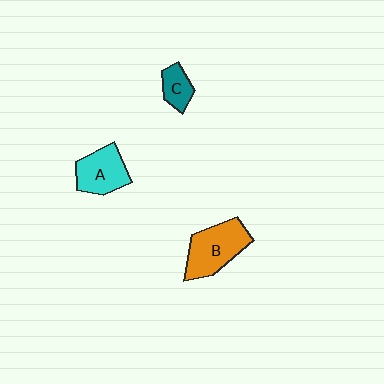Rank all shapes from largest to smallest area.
From largest to smallest: B (orange), A (cyan), C (teal).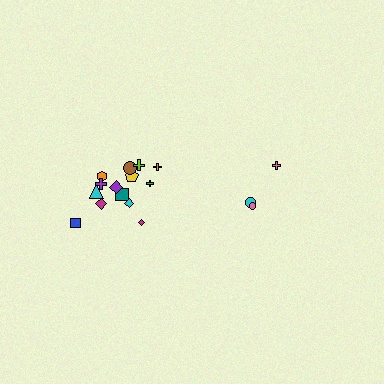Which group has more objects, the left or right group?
The left group.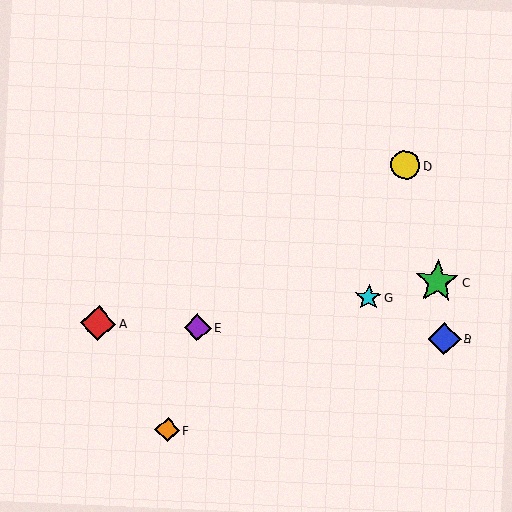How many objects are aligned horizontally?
3 objects (A, B, E) are aligned horizontally.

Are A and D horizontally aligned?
No, A is at y≈323 and D is at y≈165.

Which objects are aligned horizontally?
Objects A, B, E are aligned horizontally.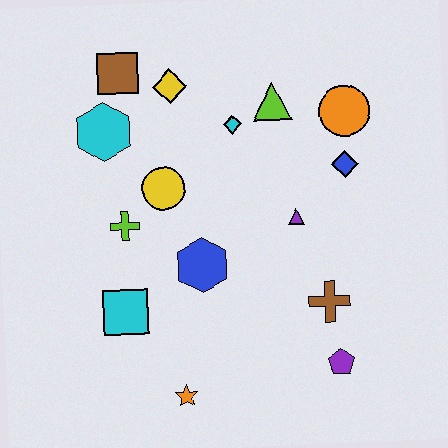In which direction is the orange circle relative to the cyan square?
The orange circle is to the right of the cyan square.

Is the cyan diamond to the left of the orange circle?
Yes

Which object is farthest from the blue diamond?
The orange star is farthest from the blue diamond.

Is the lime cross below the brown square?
Yes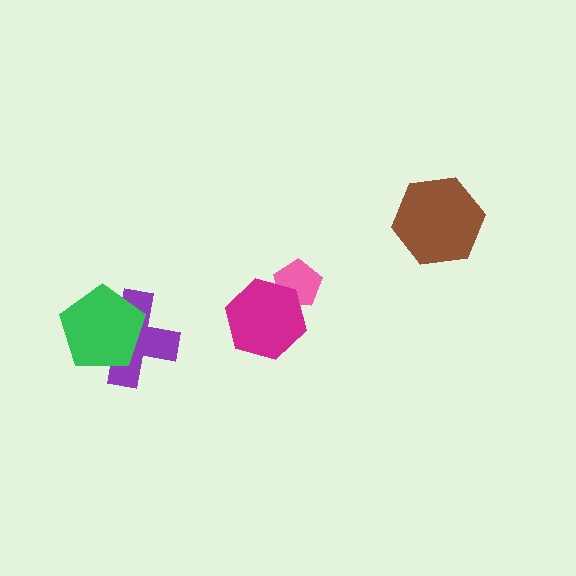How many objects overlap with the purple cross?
1 object overlaps with the purple cross.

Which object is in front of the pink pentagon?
The magenta hexagon is in front of the pink pentagon.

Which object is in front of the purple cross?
The green pentagon is in front of the purple cross.